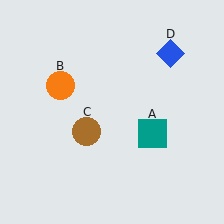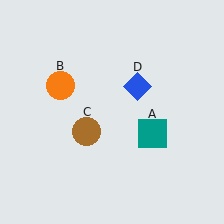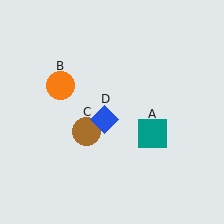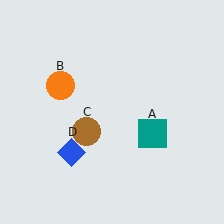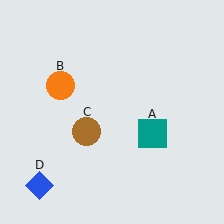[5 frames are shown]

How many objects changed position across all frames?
1 object changed position: blue diamond (object D).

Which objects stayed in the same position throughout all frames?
Teal square (object A) and orange circle (object B) and brown circle (object C) remained stationary.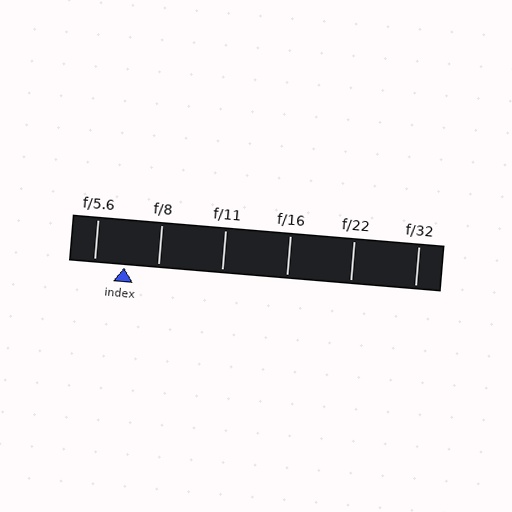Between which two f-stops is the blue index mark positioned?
The index mark is between f/5.6 and f/8.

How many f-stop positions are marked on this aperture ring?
There are 6 f-stop positions marked.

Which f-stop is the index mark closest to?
The index mark is closest to f/5.6.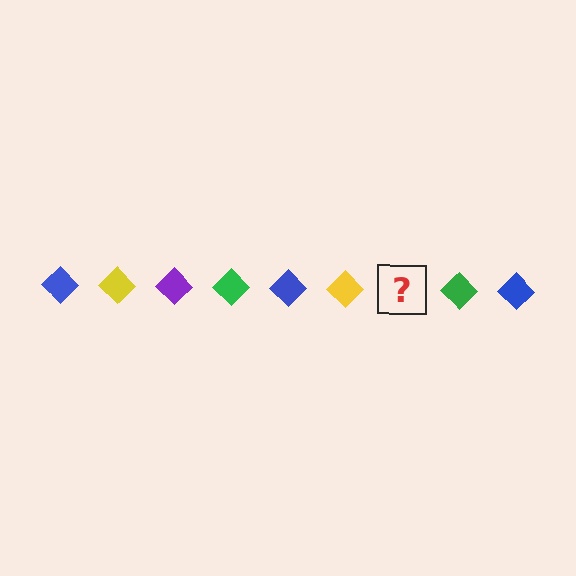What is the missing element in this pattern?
The missing element is a purple diamond.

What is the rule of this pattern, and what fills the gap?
The rule is that the pattern cycles through blue, yellow, purple, green diamonds. The gap should be filled with a purple diamond.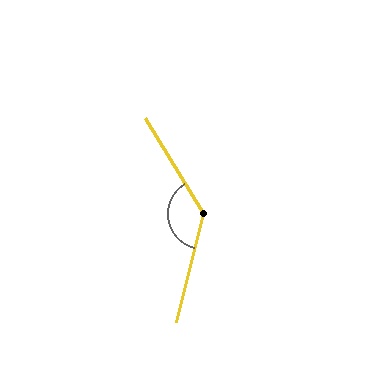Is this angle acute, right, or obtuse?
It is obtuse.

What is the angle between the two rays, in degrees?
Approximately 135 degrees.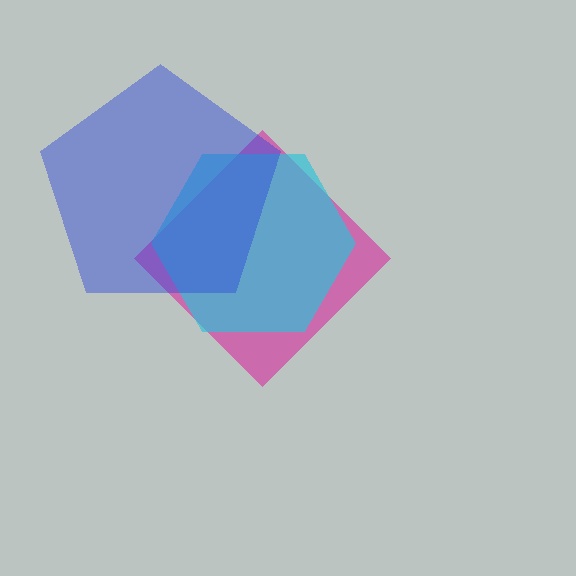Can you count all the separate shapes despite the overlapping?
Yes, there are 3 separate shapes.